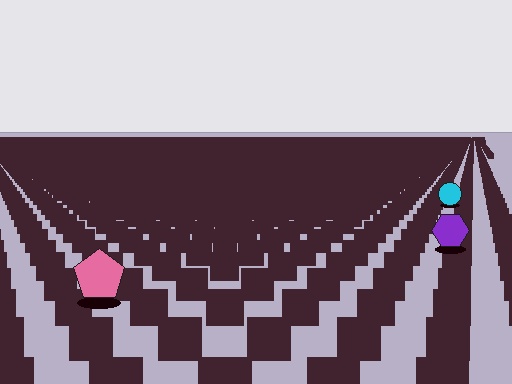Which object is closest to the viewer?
The pink pentagon is closest. The texture marks near it are larger and more spread out.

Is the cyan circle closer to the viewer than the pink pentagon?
No. The pink pentagon is closer — you can tell from the texture gradient: the ground texture is coarser near it.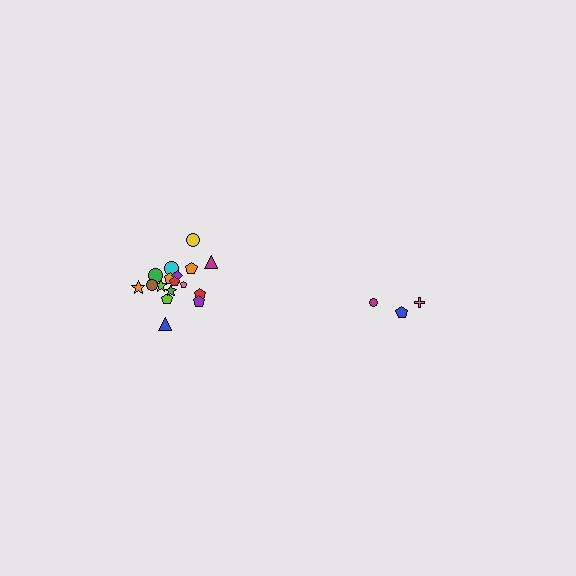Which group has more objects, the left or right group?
The left group.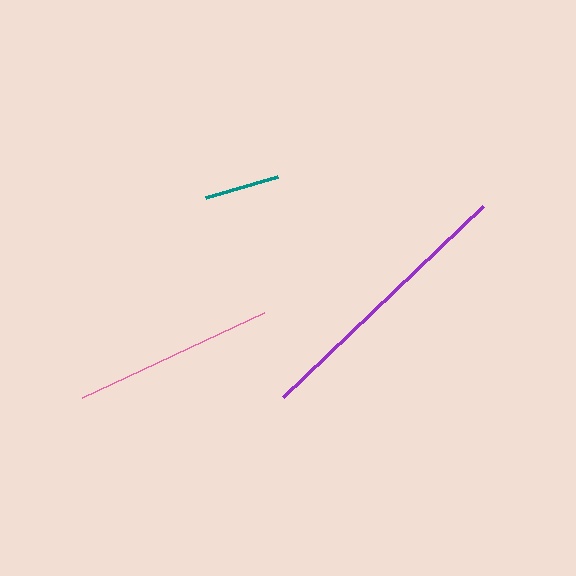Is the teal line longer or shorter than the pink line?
The pink line is longer than the teal line.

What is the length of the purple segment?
The purple segment is approximately 277 pixels long.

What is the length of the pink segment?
The pink segment is approximately 201 pixels long.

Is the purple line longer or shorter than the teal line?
The purple line is longer than the teal line.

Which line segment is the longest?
The purple line is the longest at approximately 277 pixels.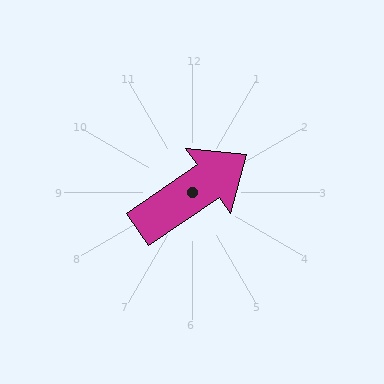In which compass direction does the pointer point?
Northeast.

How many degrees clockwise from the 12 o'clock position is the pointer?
Approximately 55 degrees.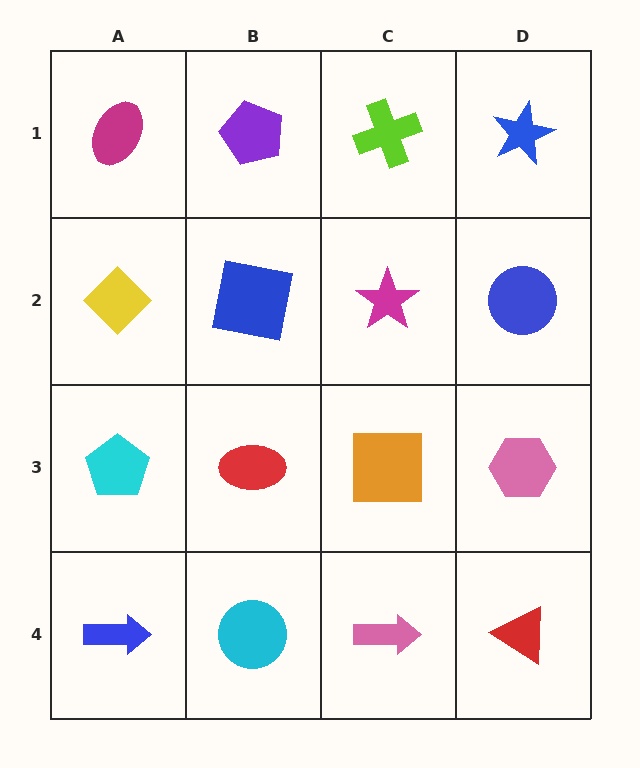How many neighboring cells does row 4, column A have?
2.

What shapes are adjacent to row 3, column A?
A yellow diamond (row 2, column A), a blue arrow (row 4, column A), a red ellipse (row 3, column B).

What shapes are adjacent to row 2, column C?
A lime cross (row 1, column C), an orange square (row 3, column C), a blue square (row 2, column B), a blue circle (row 2, column D).